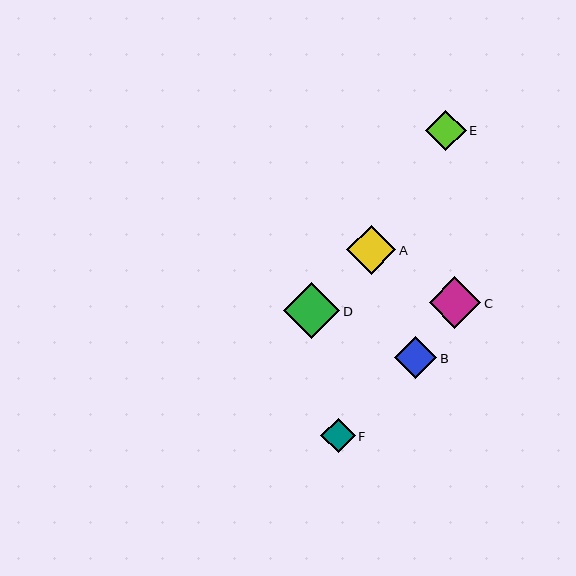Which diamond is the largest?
Diamond D is the largest with a size of approximately 56 pixels.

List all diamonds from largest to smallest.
From largest to smallest: D, C, A, B, E, F.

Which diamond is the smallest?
Diamond F is the smallest with a size of approximately 35 pixels.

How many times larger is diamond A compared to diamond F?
Diamond A is approximately 1.4 times the size of diamond F.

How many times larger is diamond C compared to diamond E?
Diamond C is approximately 1.3 times the size of diamond E.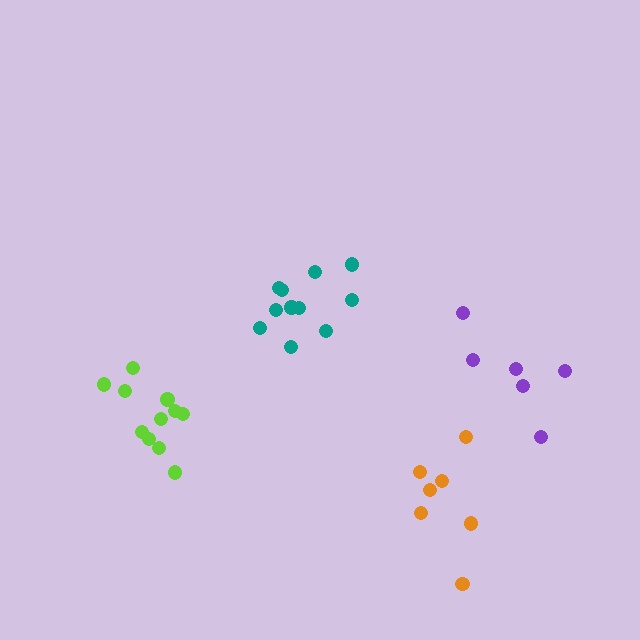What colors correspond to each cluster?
The clusters are colored: lime, teal, orange, purple.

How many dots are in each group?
Group 1: 11 dots, Group 2: 11 dots, Group 3: 7 dots, Group 4: 6 dots (35 total).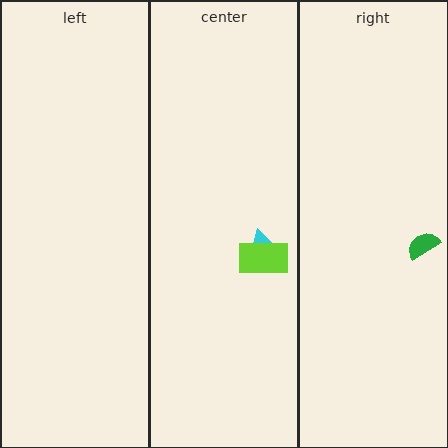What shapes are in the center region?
The cyan triangle, the lime rectangle.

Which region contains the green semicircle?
The right region.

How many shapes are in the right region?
1.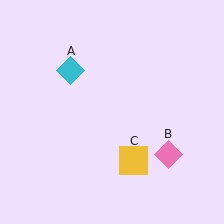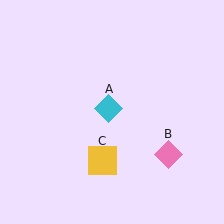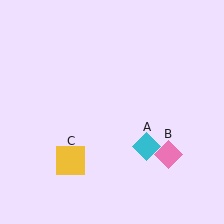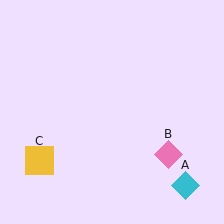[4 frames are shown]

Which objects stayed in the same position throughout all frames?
Pink diamond (object B) remained stationary.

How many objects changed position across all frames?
2 objects changed position: cyan diamond (object A), yellow square (object C).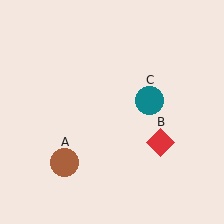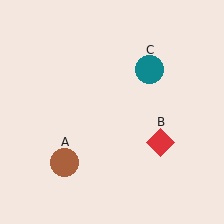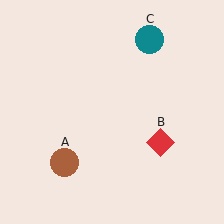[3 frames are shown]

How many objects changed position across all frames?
1 object changed position: teal circle (object C).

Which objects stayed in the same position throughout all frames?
Brown circle (object A) and red diamond (object B) remained stationary.